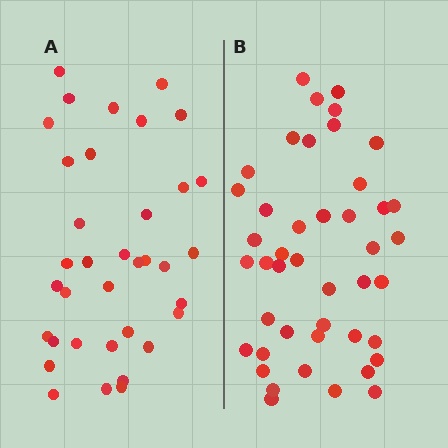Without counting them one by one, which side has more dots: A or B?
Region B (the right region) has more dots.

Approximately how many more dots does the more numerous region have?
Region B has roughly 8 or so more dots than region A.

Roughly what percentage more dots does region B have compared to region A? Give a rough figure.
About 20% more.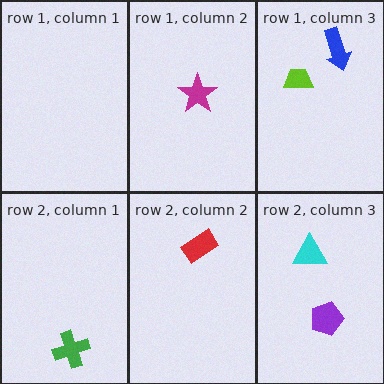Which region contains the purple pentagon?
The row 2, column 3 region.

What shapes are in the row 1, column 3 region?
The blue arrow, the lime trapezoid.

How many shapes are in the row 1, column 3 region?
2.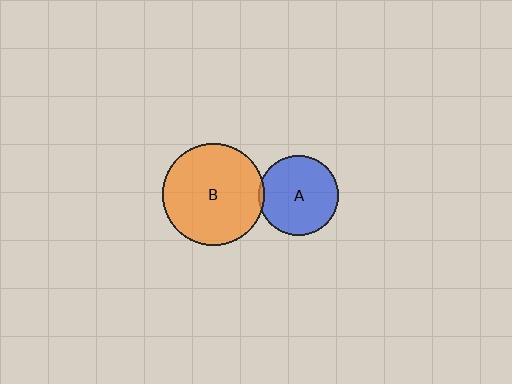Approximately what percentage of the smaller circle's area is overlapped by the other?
Approximately 5%.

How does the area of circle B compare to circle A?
Approximately 1.6 times.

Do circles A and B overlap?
Yes.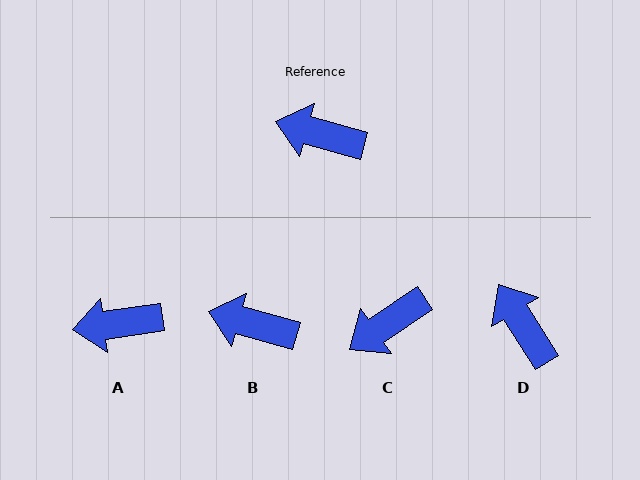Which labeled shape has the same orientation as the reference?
B.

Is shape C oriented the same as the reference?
No, it is off by about 50 degrees.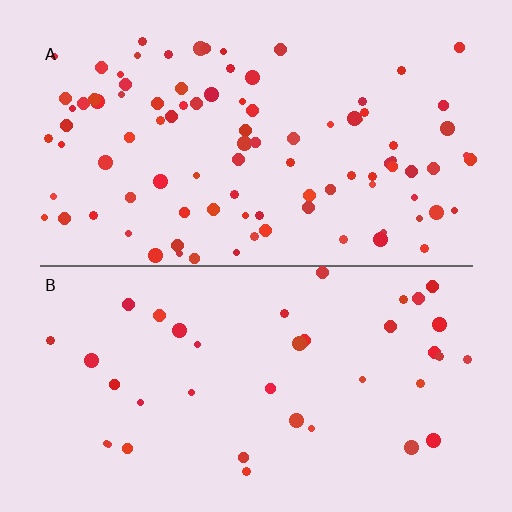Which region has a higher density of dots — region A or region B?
A (the top).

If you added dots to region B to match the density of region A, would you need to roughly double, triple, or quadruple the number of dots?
Approximately double.